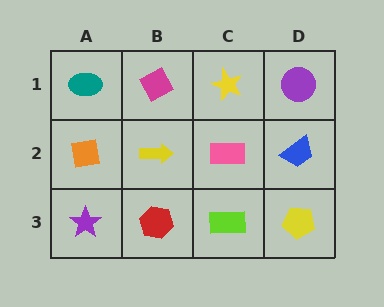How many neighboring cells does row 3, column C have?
3.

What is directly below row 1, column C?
A pink rectangle.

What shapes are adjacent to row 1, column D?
A blue trapezoid (row 2, column D), a yellow star (row 1, column C).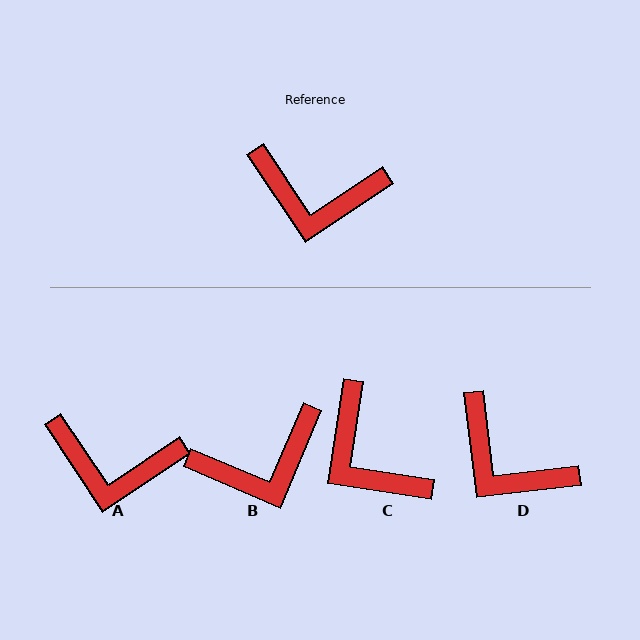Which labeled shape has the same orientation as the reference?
A.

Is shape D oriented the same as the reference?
No, it is off by about 27 degrees.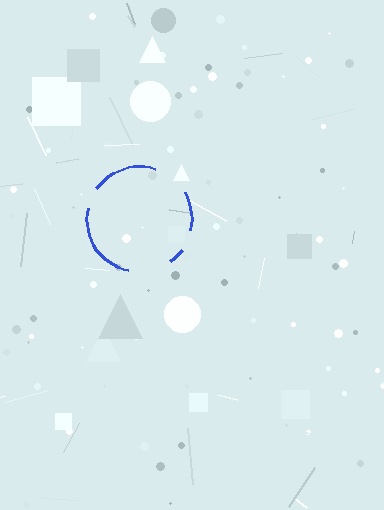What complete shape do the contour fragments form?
The contour fragments form a circle.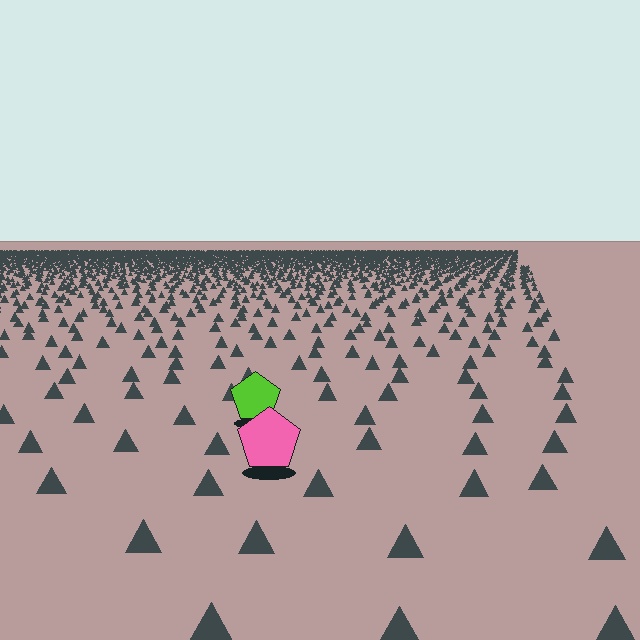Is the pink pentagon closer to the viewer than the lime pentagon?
Yes. The pink pentagon is closer — you can tell from the texture gradient: the ground texture is coarser near it.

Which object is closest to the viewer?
The pink pentagon is closest. The texture marks near it are larger and more spread out.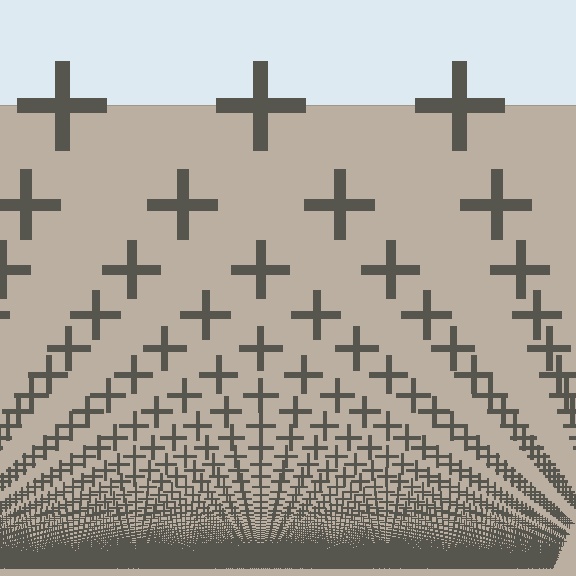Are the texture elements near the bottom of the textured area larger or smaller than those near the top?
Smaller. The gradient is inverted — elements near the bottom are smaller and denser.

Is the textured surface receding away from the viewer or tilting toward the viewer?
The surface appears to tilt toward the viewer. Texture elements get larger and sparser toward the top.